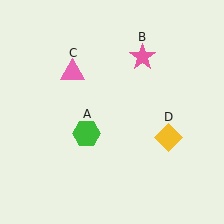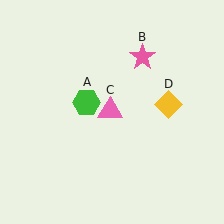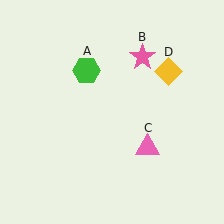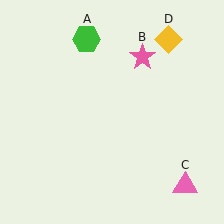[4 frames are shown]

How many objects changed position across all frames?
3 objects changed position: green hexagon (object A), pink triangle (object C), yellow diamond (object D).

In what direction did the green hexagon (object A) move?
The green hexagon (object A) moved up.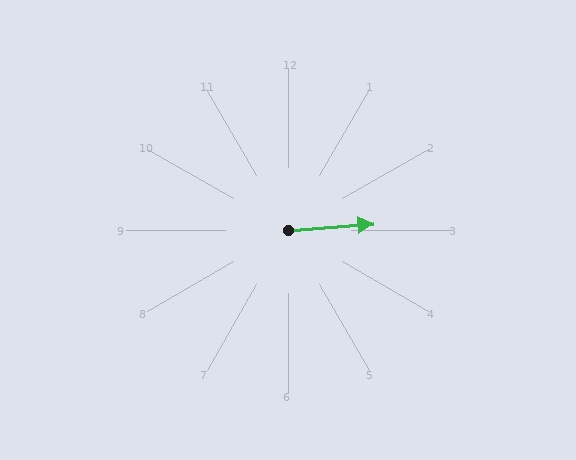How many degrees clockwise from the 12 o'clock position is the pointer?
Approximately 86 degrees.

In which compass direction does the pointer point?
East.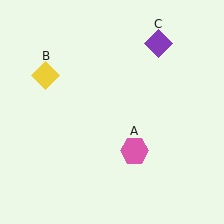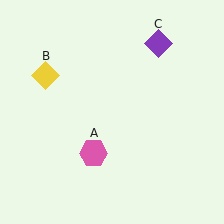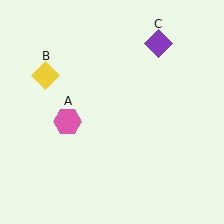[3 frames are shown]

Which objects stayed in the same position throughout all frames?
Yellow diamond (object B) and purple diamond (object C) remained stationary.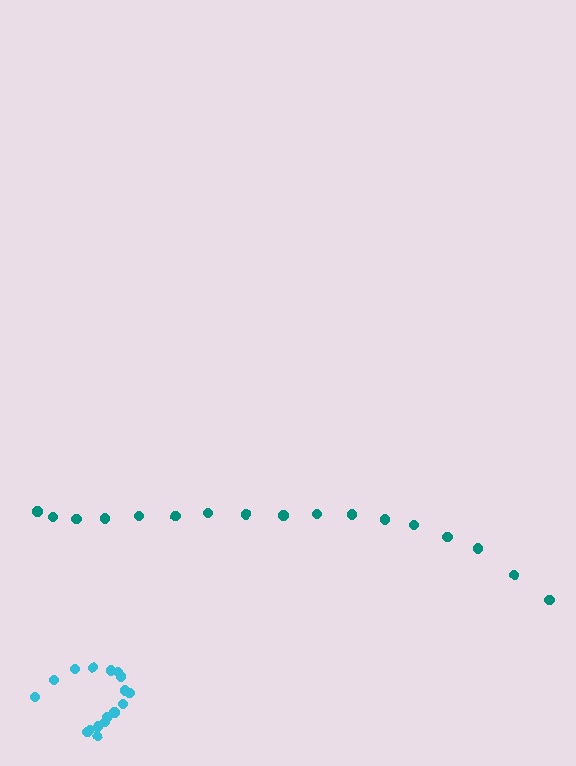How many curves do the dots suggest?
There are 2 distinct paths.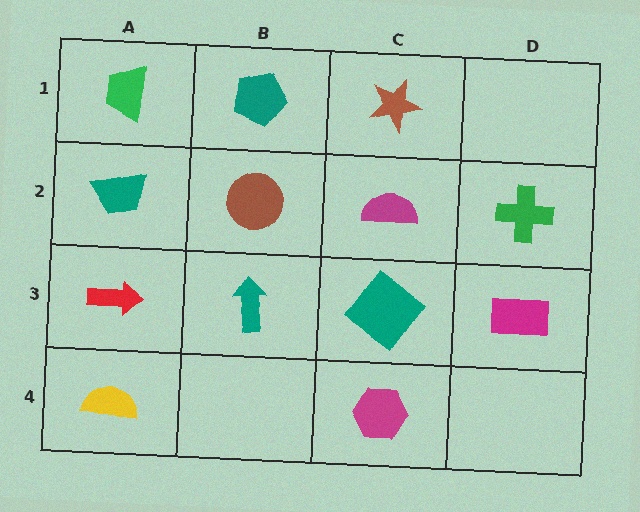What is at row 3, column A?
A red arrow.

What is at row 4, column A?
A yellow semicircle.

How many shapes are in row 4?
2 shapes.